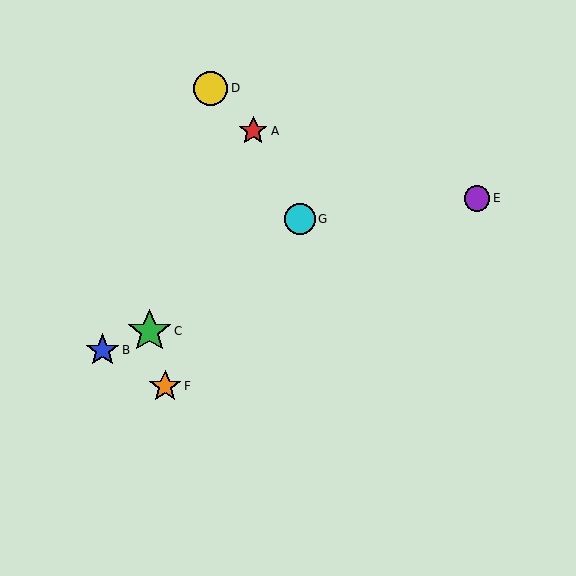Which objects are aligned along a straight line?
Objects B, C, E are aligned along a straight line.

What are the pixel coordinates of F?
Object F is at (165, 386).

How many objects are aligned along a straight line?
3 objects (B, C, E) are aligned along a straight line.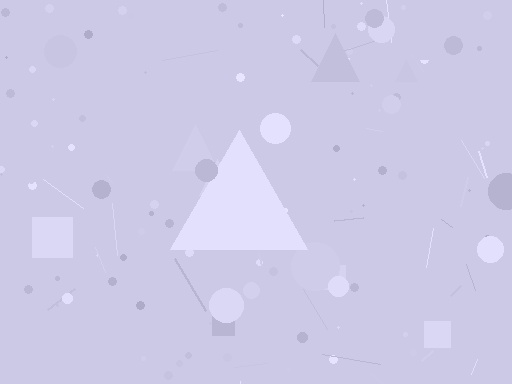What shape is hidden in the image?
A triangle is hidden in the image.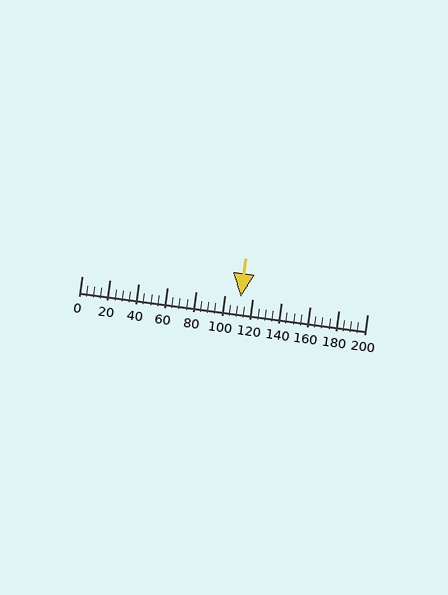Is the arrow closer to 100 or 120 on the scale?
The arrow is closer to 120.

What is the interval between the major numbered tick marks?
The major tick marks are spaced 20 units apart.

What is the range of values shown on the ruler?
The ruler shows values from 0 to 200.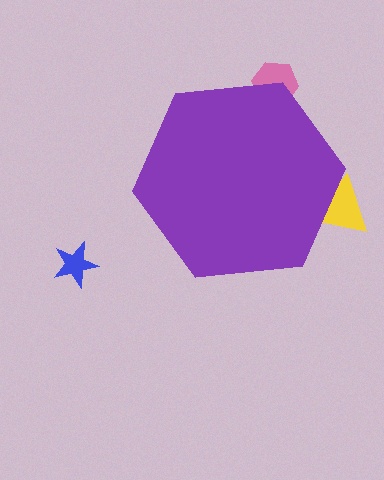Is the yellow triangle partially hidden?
Yes, the yellow triangle is partially hidden behind the purple hexagon.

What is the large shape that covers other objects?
A purple hexagon.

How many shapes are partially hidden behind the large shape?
2 shapes are partially hidden.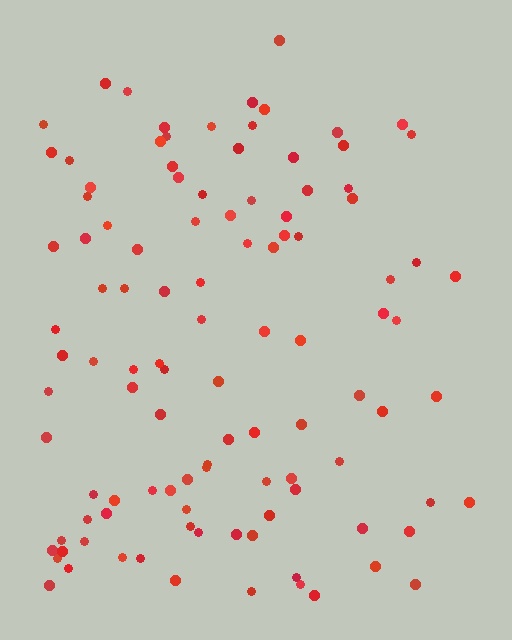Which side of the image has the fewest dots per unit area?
The right.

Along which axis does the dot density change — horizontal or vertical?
Horizontal.